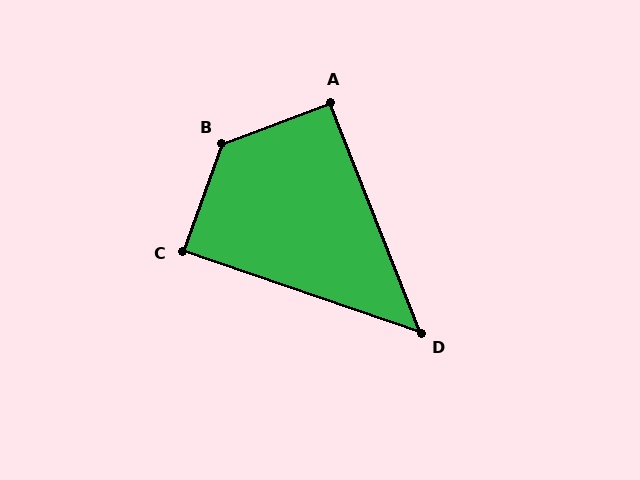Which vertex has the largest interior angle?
B, at approximately 130 degrees.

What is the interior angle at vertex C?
Approximately 89 degrees (approximately right).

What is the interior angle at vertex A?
Approximately 91 degrees (approximately right).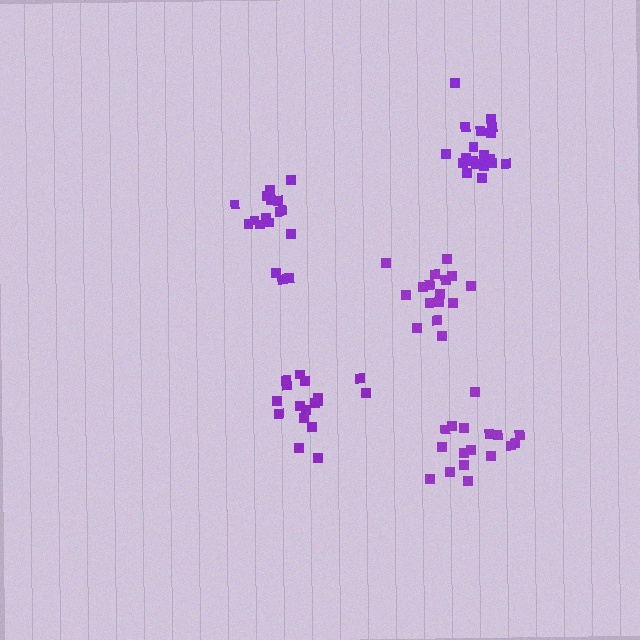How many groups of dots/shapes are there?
There are 5 groups.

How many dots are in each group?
Group 1: 17 dots, Group 2: 17 dots, Group 3: 21 dots, Group 4: 17 dots, Group 5: 16 dots (88 total).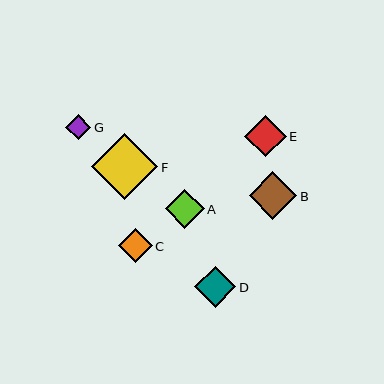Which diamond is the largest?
Diamond F is the largest with a size of approximately 66 pixels.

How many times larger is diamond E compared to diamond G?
Diamond E is approximately 1.7 times the size of diamond G.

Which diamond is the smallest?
Diamond G is the smallest with a size of approximately 25 pixels.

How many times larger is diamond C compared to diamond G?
Diamond C is approximately 1.4 times the size of diamond G.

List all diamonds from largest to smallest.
From largest to smallest: F, B, E, D, A, C, G.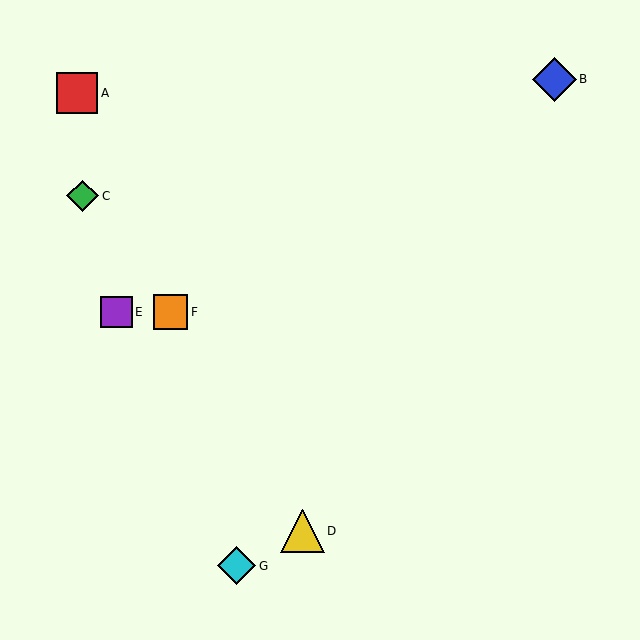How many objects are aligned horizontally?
2 objects (E, F) are aligned horizontally.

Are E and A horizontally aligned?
No, E is at y≈312 and A is at y≈93.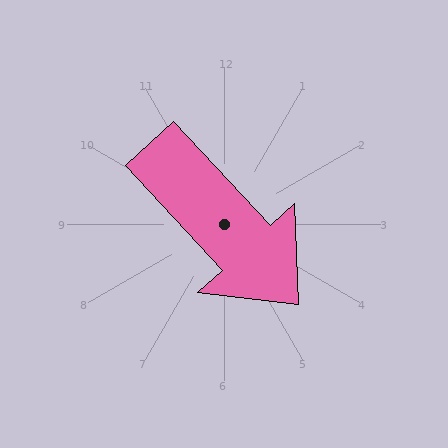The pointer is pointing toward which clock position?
Roughly 5 o'clock.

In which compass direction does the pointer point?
Southeast.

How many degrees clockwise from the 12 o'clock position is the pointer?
Approximately 137 degrees.